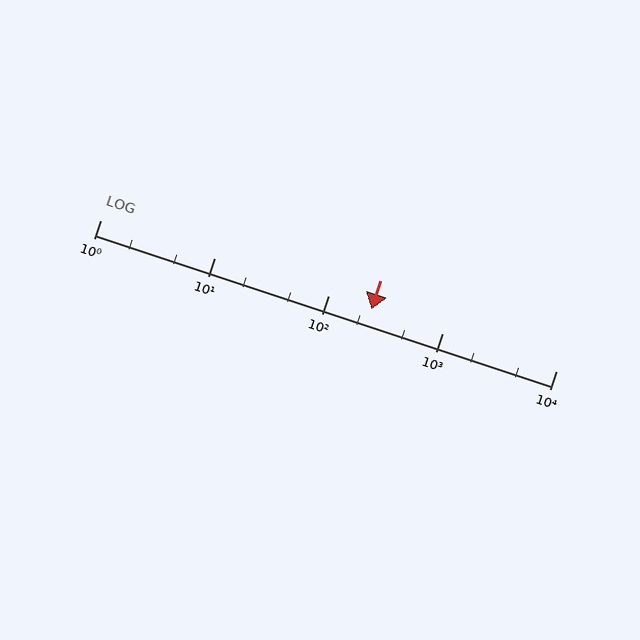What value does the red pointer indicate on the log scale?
The pointer indicates approximately 240.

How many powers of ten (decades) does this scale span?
The scale spans 4 decades, from 1 to 10000.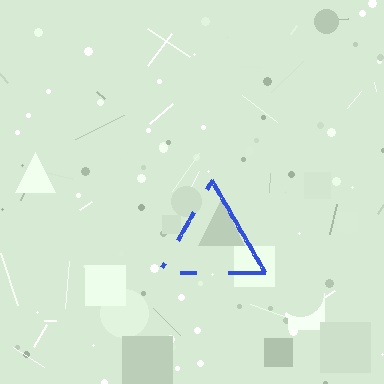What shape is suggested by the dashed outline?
The dashed outline suggests a triangle.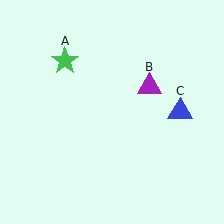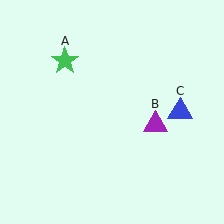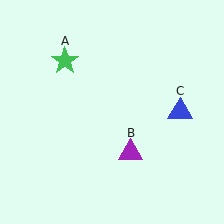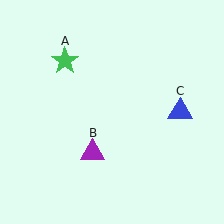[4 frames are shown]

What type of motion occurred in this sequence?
The purple triangle (object B) rotated clockwise around the center of the scene.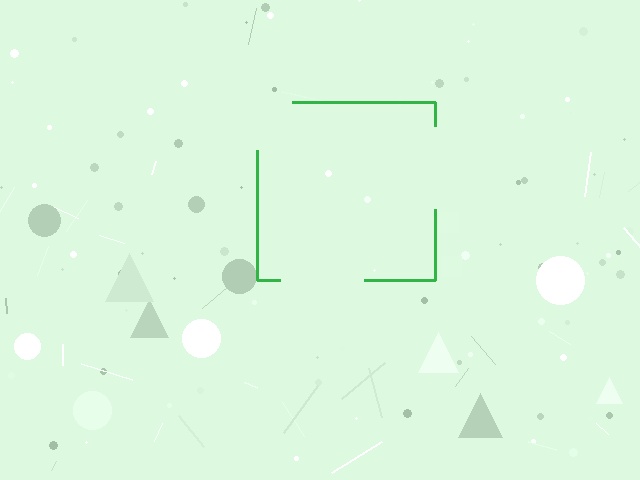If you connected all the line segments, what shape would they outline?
They would outline a square.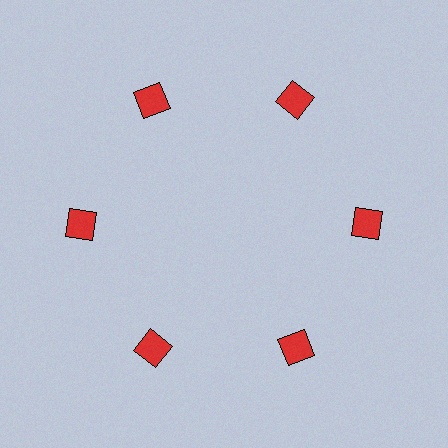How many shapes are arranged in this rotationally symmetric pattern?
There are 6 shapes, arranged in 6 groups of 1.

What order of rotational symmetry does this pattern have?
This pattern has 6-fold rotational symmetry.